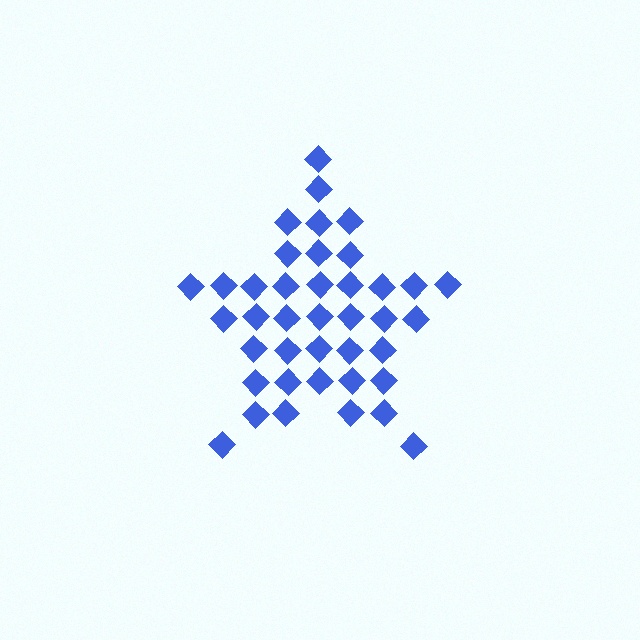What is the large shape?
The large shape is a star.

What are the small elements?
The small elements are diamonds.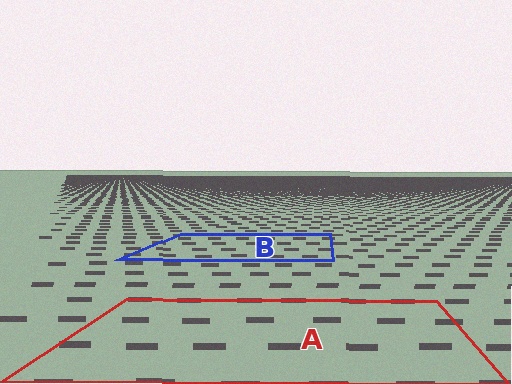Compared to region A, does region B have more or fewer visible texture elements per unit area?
Region B has more texture elements per unit area — they are packed more densely because it is farther away.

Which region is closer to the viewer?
Region A is closer. The texture elements there are larger and more spread out.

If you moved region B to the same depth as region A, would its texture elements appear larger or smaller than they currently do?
They would appear larger. At a closer depth, the same texture elements are projected at a bigger on-screen size.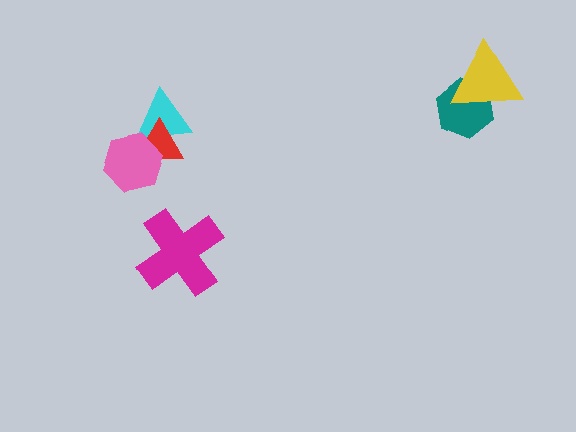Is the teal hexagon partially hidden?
Yes, it is partially covered by another shape.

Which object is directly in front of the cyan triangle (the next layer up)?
The red triangle is directly in front of the cyan triangle.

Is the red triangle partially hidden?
Yes, it is partially covered by another shape.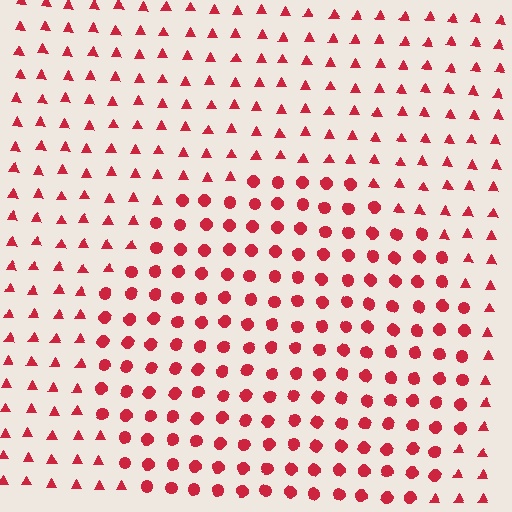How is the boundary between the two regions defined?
The boundary is defined by a change in element shape: circles inside vs. triangles outside. All elements share the same color and spacing.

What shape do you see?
I see a circle.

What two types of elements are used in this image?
The image uses circles inside the circle region and triangles outside it.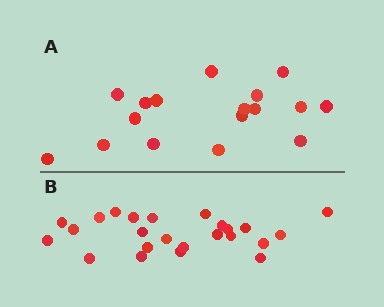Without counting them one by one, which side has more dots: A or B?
Region B (the bottom region) has more dots.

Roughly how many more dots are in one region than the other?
Region B has roughly 8 or so more dots than region A.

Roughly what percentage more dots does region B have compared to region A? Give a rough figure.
About 40% more.